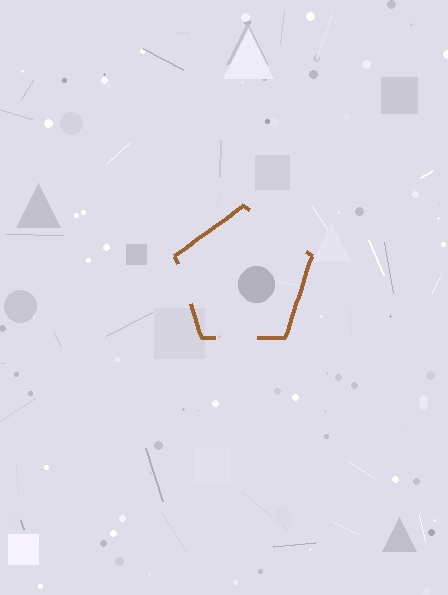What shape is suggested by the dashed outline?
The dashed outline suggests a pentagon.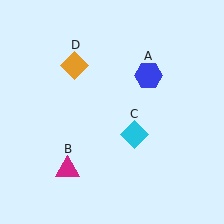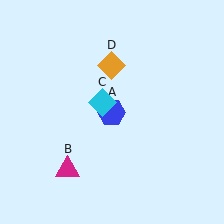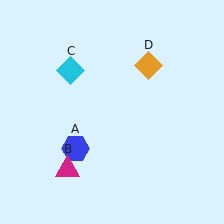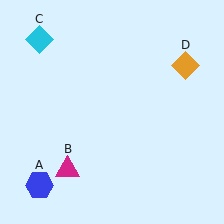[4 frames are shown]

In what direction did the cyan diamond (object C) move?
The cyan diamond (object C) moved up and to the left.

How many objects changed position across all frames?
3 objects changed position: blue hexagon (object A), cyan diamond (object C), orange diamond (object D).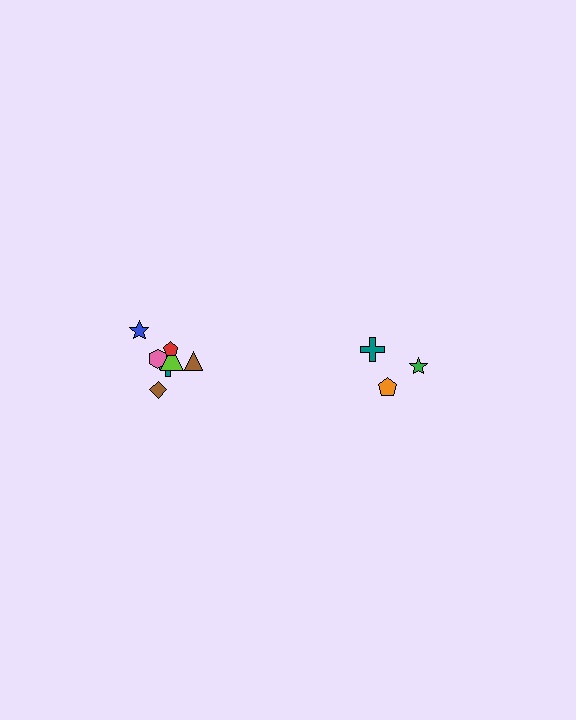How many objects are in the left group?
There are 7 objects.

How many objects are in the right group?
There are 3 objects.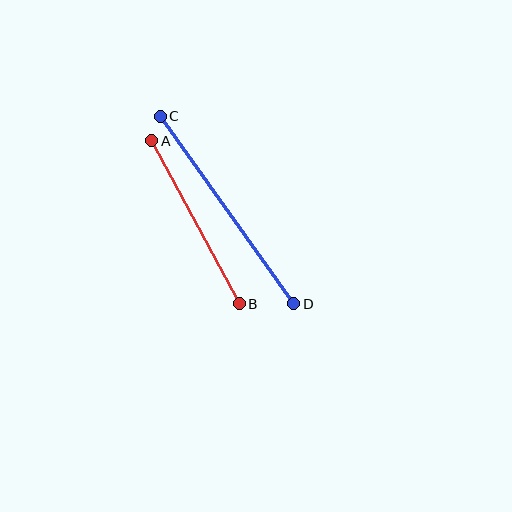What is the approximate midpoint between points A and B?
The midpoint is at approximately (196, 222) pixels.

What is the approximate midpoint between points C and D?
The midpoint is at approximately (227, 210) pixels.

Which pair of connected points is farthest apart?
Points C and D are farthest apart.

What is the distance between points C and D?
The distance is approximately 230 pixels.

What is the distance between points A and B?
The distance is approximately 185 pixels.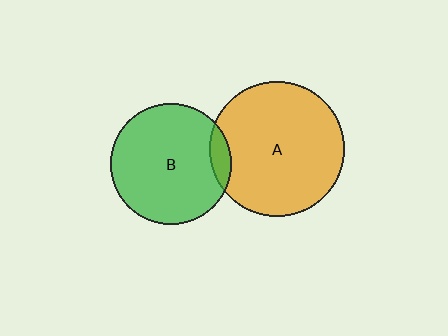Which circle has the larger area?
Circle A (orange).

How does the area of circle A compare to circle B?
Approximately 1.2 times.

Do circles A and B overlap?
Yes.